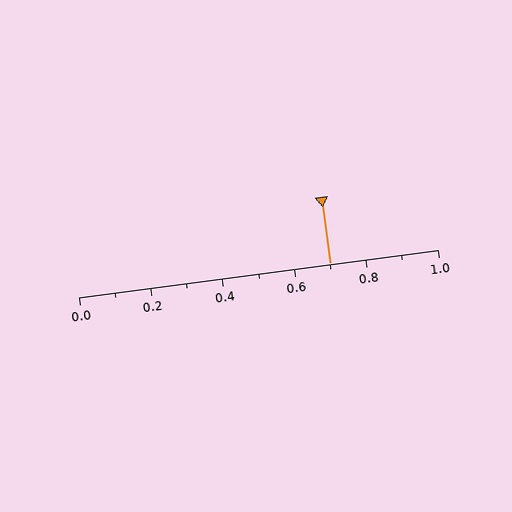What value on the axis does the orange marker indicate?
The marker indicates approximately 0.7.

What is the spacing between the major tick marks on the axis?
The major ticks are spaced 0.2 apart.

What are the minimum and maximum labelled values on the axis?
The axis runs from 0.0 to 1.0.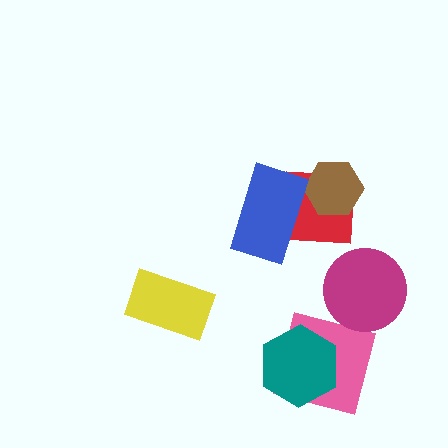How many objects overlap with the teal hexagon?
1 object overlaps with the teal hexagon.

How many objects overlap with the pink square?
1 object overlaps with the pink square.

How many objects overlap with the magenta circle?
0 objects overlap with the magenta circle.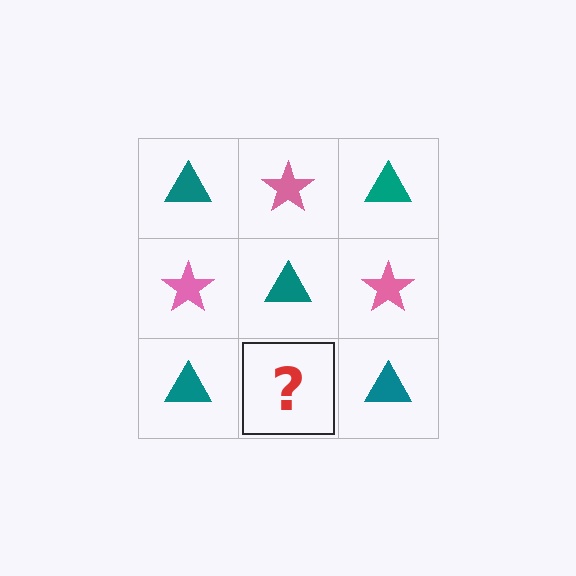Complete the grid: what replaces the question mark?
The question mark should be replaced with a pink star.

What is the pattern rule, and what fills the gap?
The rule is that it alternates teal triangle and pink star in a checkerboard pattern. The gap should be filled with a pink star.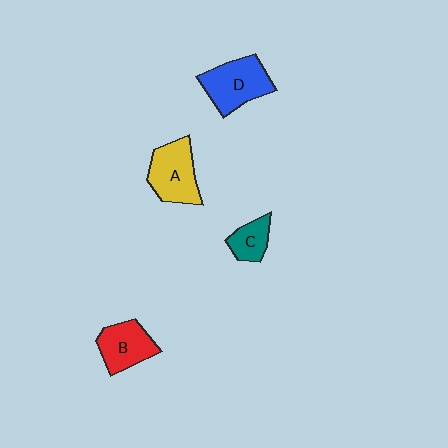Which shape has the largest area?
Shape D (blue).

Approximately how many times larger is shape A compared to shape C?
Approximately 1.9 times.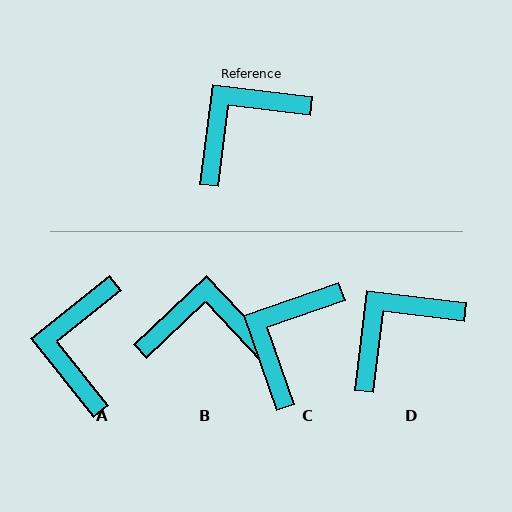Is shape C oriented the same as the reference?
No, it is off by about 26 degrees.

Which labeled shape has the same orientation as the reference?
D.